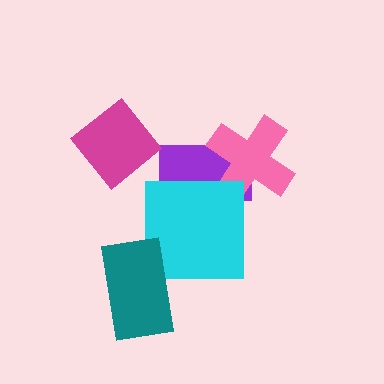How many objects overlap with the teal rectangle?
1 object overlaps with the teal rectangle.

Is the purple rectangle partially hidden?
Yes, it is partially covered by another shape.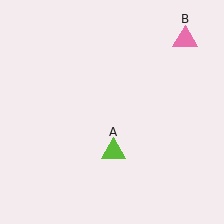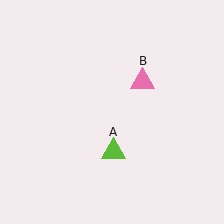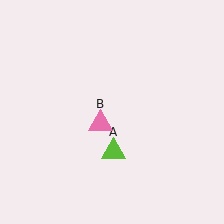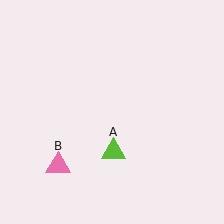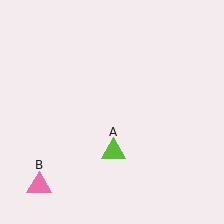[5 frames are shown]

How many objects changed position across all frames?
1 object changed position: pink triangle (object B).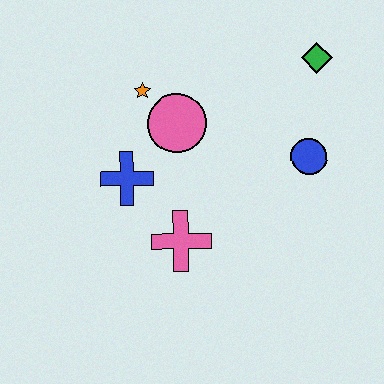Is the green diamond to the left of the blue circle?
No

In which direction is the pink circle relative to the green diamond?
The pink circle is to the left of the green diamond.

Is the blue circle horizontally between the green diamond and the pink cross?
Yes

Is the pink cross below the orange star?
Yes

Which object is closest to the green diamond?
The blue circle is closest to the green diamond.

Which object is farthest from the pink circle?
The green diamond is farthest from the pink circle.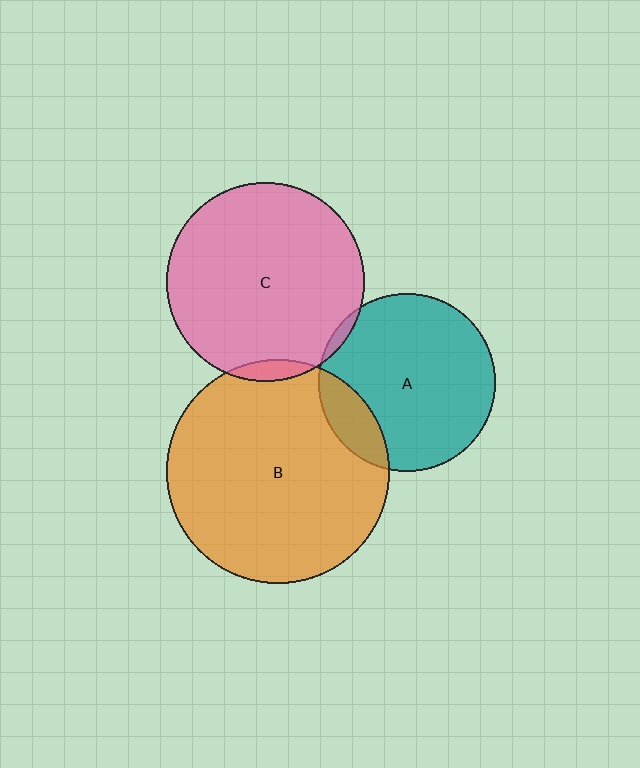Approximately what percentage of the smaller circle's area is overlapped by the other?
Approximately 5%.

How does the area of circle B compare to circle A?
Approximately 1.6 times.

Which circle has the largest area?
Circle B (orange).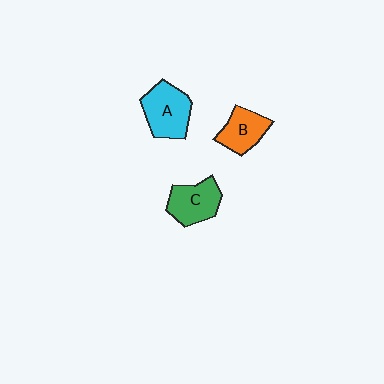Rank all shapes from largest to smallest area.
From largest to smallest: A (cyan), C (green), B (orange).